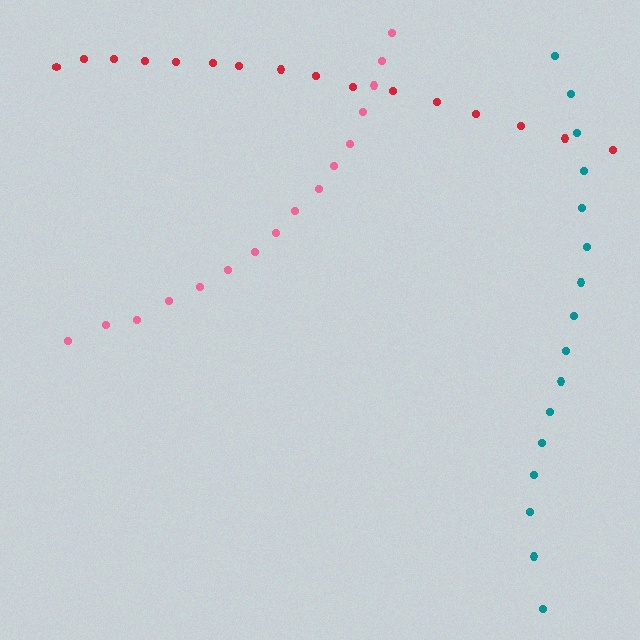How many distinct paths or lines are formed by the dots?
There are 3 distinct paths.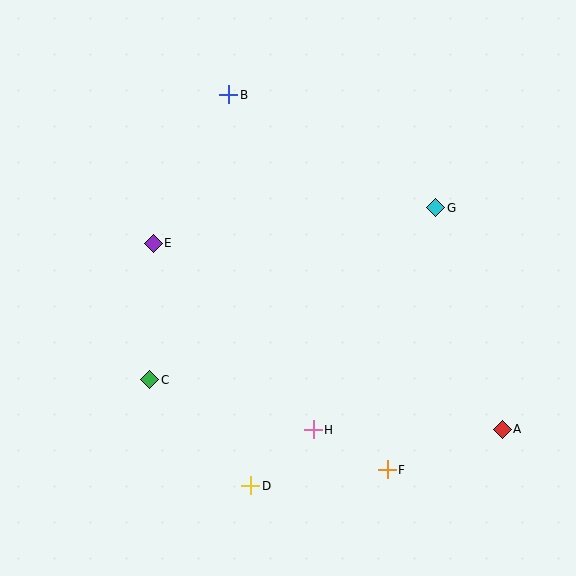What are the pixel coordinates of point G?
Point G is at (436, 208).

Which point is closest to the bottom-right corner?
Point A is closest to the bottom-right corner.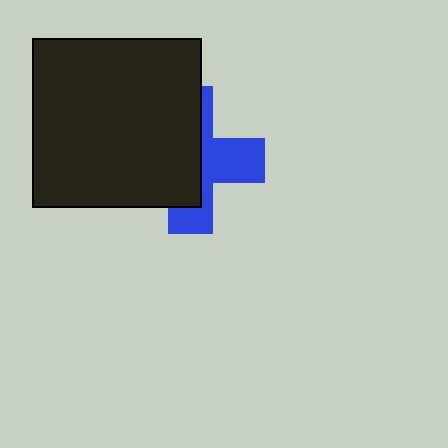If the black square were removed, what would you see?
You would see the complete blue cross.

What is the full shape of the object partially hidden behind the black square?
The partially hidden object is a blue cross.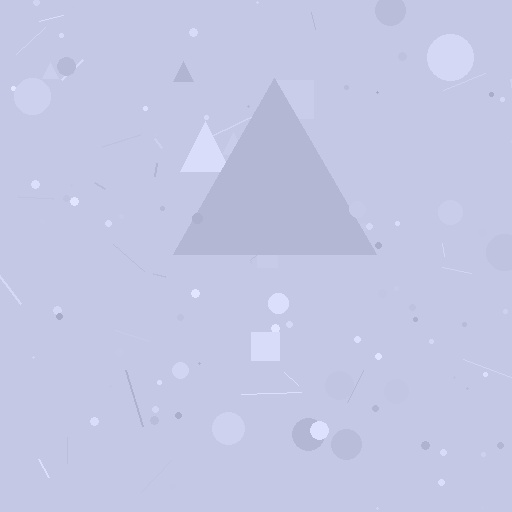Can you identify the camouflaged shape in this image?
The camouflaged shape is a triangle.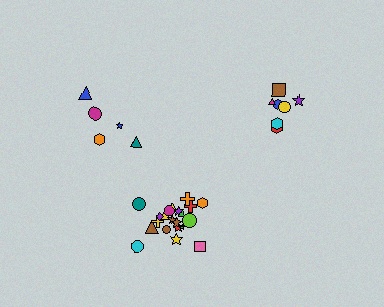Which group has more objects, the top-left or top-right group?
The top-right group.